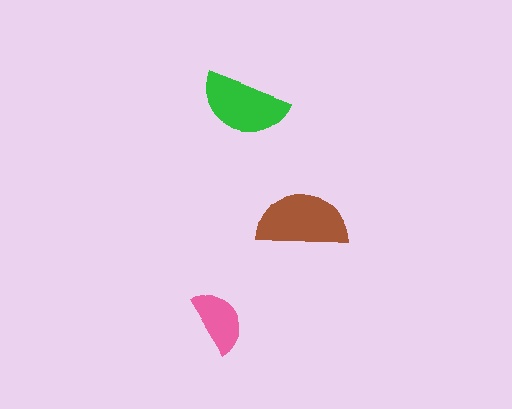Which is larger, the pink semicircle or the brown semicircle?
The brown one.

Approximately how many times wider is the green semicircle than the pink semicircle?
About 1.5 times wider.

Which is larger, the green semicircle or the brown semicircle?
The brown one.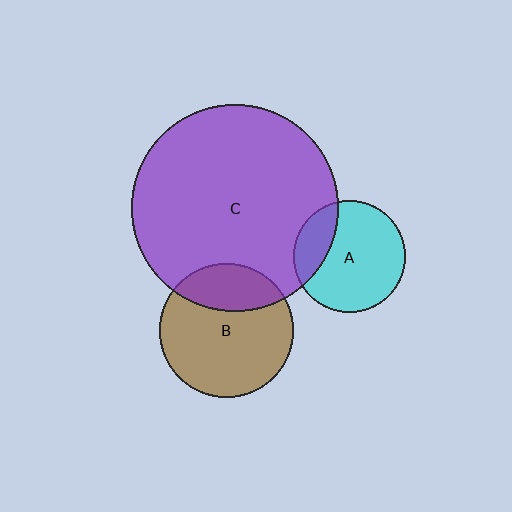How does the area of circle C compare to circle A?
Approximately 3.4 times.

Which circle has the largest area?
Circle C (purple).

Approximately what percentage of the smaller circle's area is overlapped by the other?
Approximately 25%.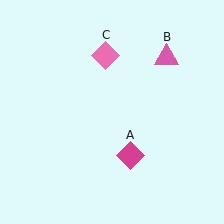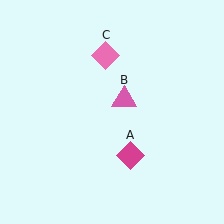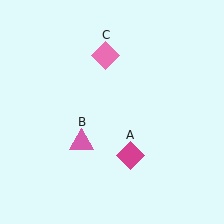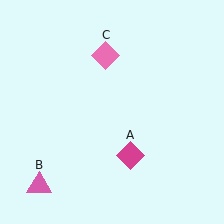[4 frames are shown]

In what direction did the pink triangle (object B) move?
The pink triangle (object B) moved down and to the left.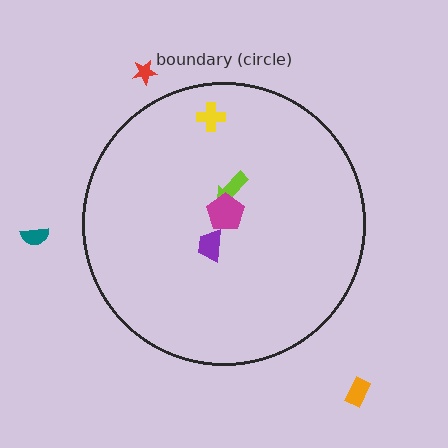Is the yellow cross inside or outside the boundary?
Inside.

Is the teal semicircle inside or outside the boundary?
Outside.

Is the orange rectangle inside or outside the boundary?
Outside.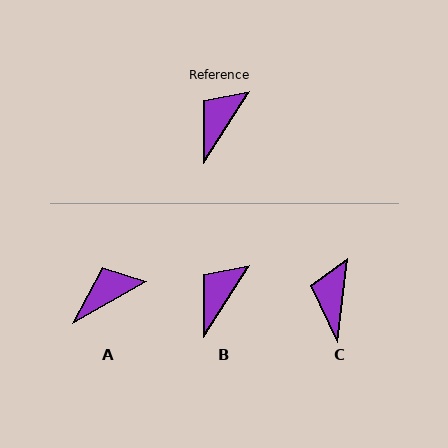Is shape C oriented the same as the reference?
No, it is off by about 26 degrees.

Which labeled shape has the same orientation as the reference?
B.